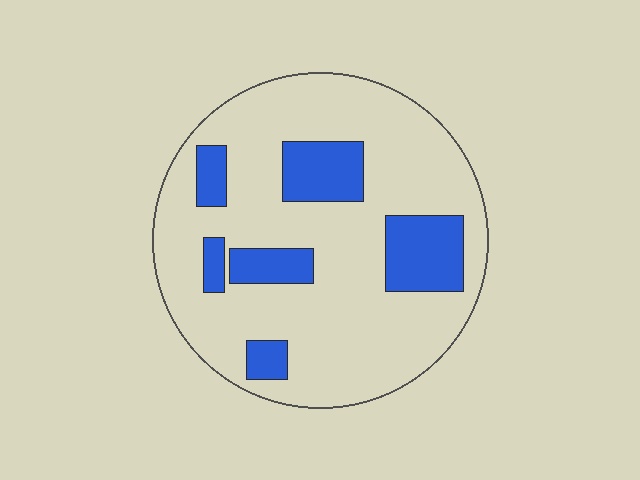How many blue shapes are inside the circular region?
6.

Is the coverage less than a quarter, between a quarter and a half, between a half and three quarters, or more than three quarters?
Less than a quarter.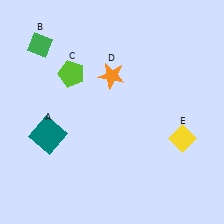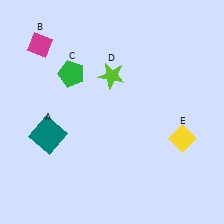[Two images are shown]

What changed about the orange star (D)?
In Image 1, D is orange. In Image 2, it changed to lime.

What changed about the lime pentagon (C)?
In Image 1, C is lime. In Image 2, it changed to green.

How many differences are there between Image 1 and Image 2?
There are 3 differences between the two images.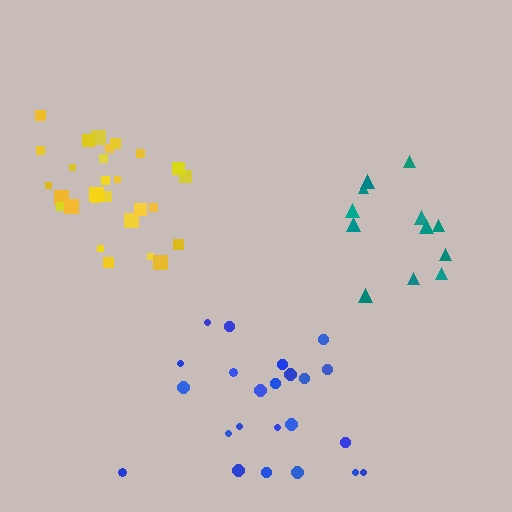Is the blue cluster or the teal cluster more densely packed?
Teal.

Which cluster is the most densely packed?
Yellow.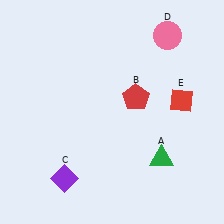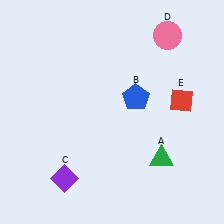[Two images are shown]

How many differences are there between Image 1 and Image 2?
There is 1 difference between the two images.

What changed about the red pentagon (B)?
In Image 1, B is red. In Image 2, it changed to blue.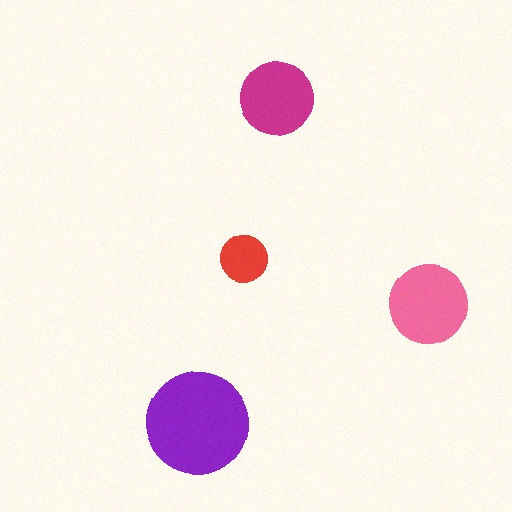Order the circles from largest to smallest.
the purple one, the pink one, the magenta one, the red one.